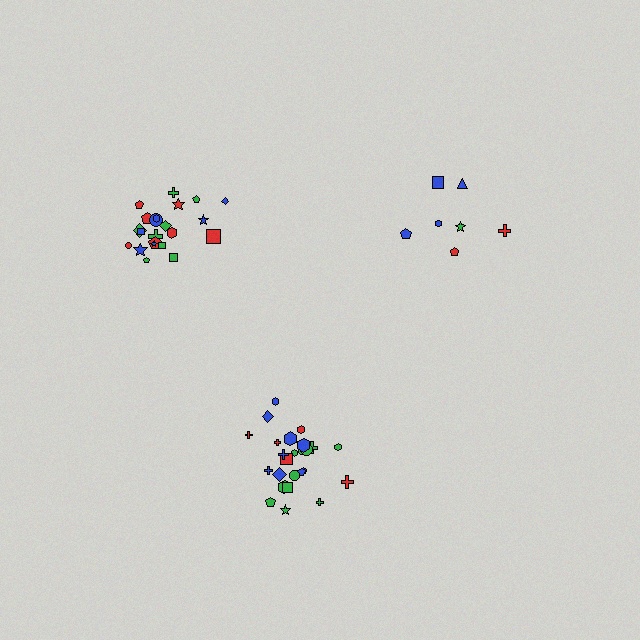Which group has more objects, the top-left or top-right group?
The top-left group.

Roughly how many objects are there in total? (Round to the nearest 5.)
Roughly 55 objects in total.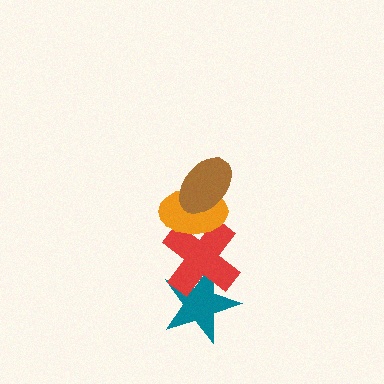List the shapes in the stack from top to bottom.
From top to bottom: the brown ellipse, the orange ellipse, the red cross, the teal star.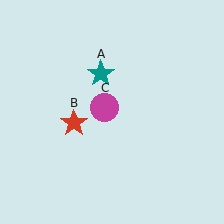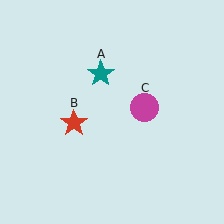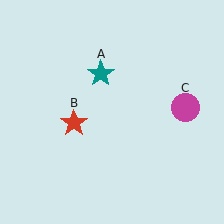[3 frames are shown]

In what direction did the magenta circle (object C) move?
The magenta circle (object C) moved right.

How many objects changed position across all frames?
1 object changed position: magenta circle (object C).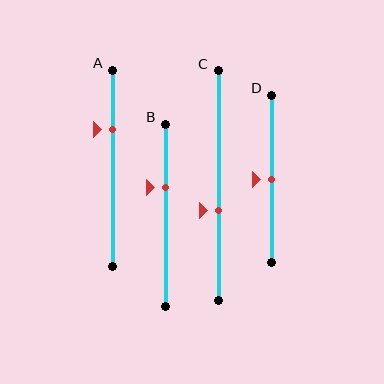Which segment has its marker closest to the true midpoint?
Segment D has its marker closest to the true midpoint.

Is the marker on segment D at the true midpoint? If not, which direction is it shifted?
Yes, the marker on segment D is at the true midpoint.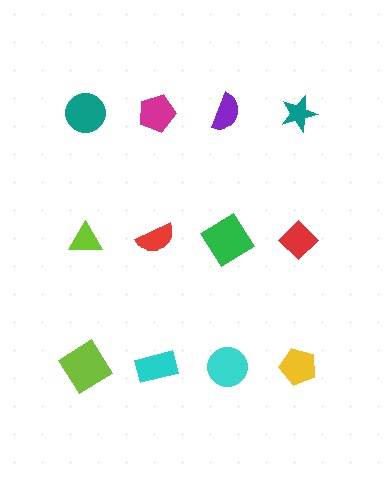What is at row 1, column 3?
A purple semicircle.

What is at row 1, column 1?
A teal circle.